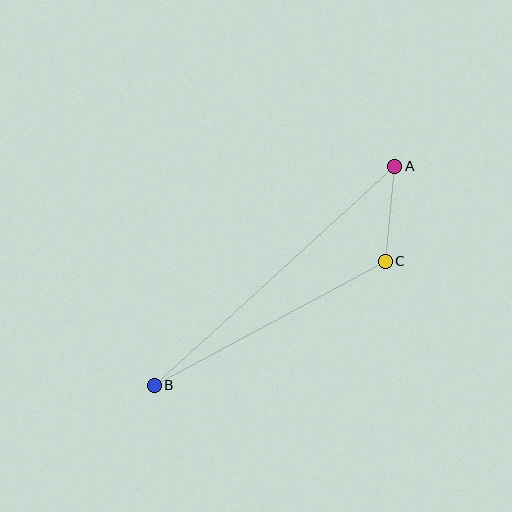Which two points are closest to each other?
Points A and C are closest to each other.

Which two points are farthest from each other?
Points A and B are farthest from each other.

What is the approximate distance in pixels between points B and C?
The distance between B and C is approximately 262 pixels.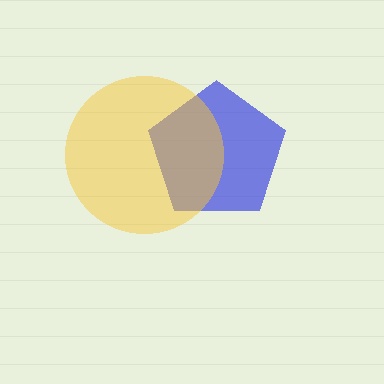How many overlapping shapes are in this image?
There are 2 overlapping shapes in the image.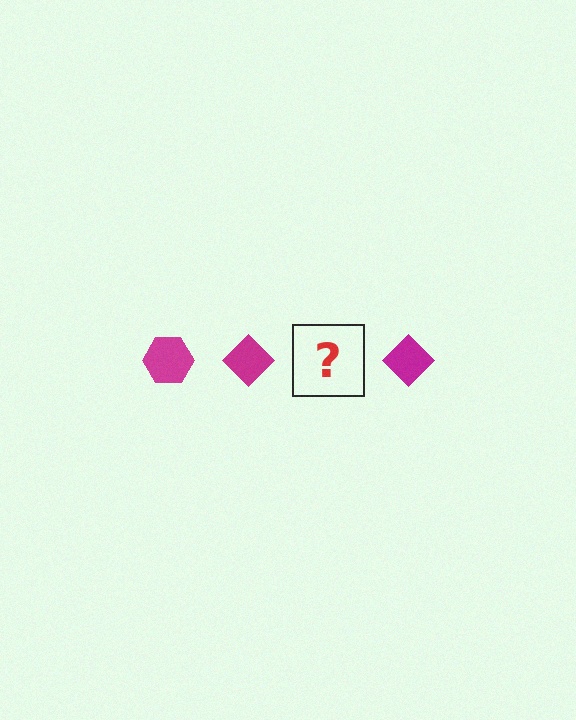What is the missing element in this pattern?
The missing element is a magenta hexagon.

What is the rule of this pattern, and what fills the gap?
The rule is that the pattern cycles through hexagon, diamond shapes in magenta. The gap should be filled with a magenta hexagon.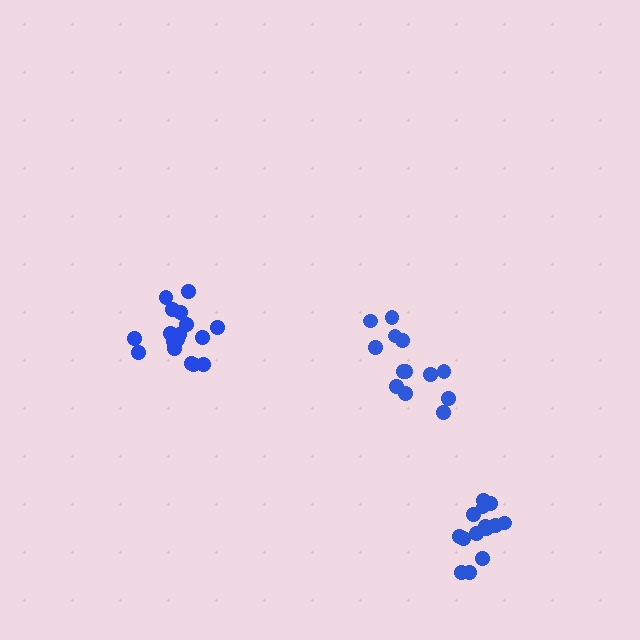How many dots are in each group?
Group 1: 17 dots, Group 2: 14 dots, Group 3: 13 dots (44 total).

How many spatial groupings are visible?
There are 3 spatial groupings.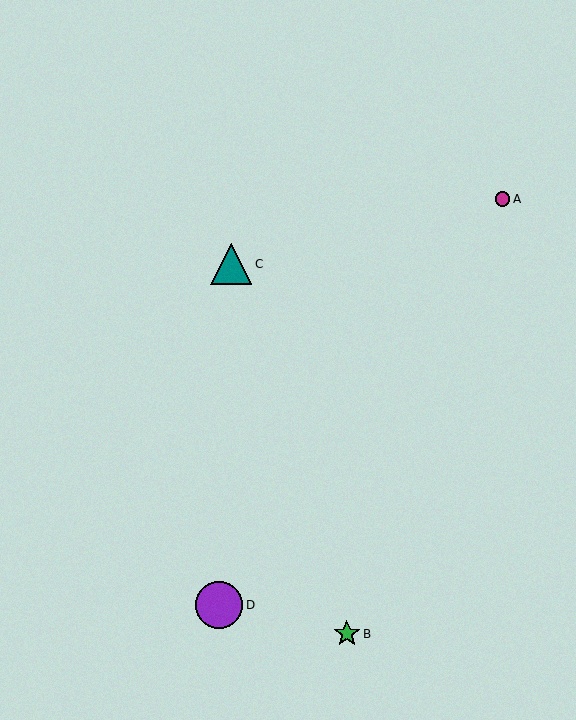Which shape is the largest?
The purple circle (labeled D) is the largest.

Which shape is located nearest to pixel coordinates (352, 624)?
The green star (labeled B) at (347, 634) is nearest to that location.